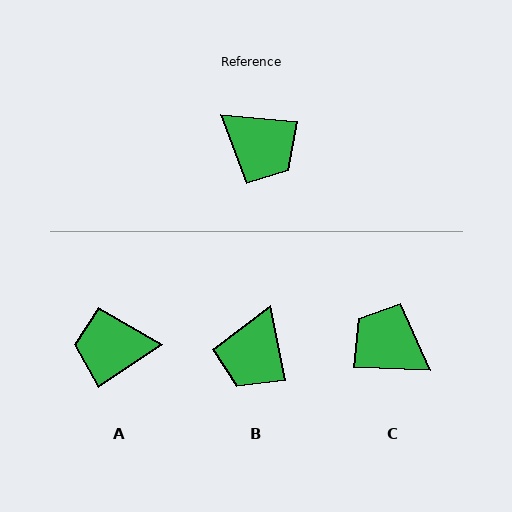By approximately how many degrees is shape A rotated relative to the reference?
Approximately 141 degrees clockwise.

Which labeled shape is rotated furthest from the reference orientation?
C, about 177 degrees away.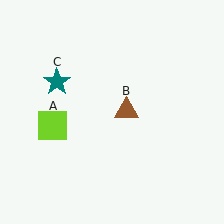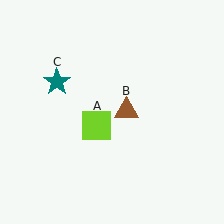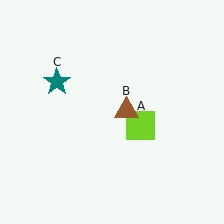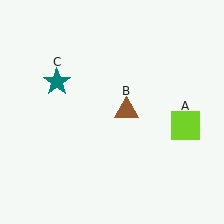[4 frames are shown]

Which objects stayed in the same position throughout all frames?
Brown triangle (object B) and teal star (object C) remained stationary.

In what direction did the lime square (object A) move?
The lime square (object A) moved right.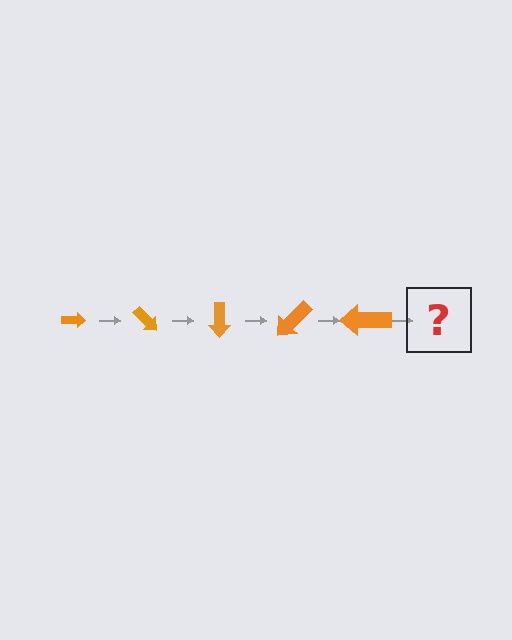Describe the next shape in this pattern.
It should be an arrow, larger than the previous one and rotated 225 degrees from the start.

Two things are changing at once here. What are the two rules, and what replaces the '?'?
The two rules are that the arrow grows larger each step and it rotates 45 degrees each step. The '?' should be an arrow, larger than the previous one and rotated 225 degrees from the start.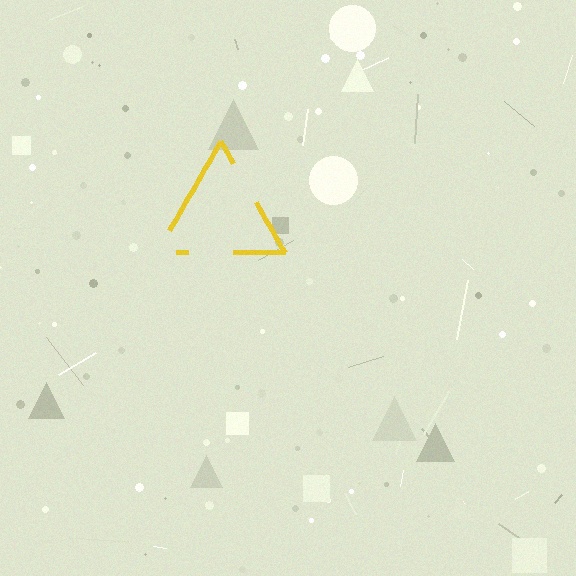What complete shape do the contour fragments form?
The contour fragments form a triangle.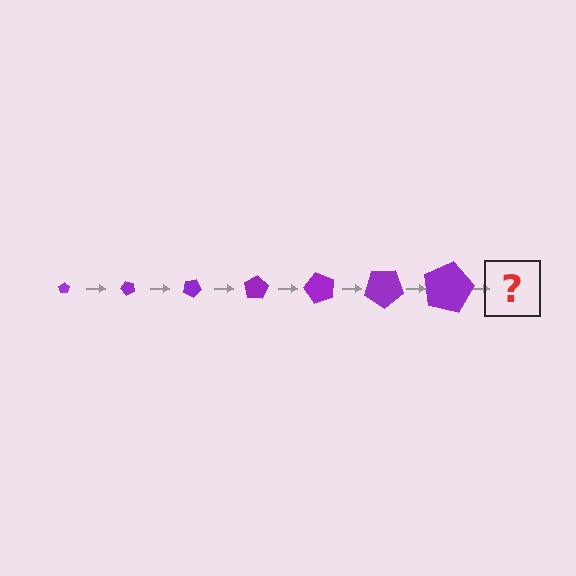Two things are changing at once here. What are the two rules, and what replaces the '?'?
The two rules are that the pentagon grows larger each step and it rotates 50 degrees each step. The '?' should be a pentagon, larger than the previous one and rotated 350 degrees from the start.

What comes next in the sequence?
The next element should be a pentagon, larger than the previous one and rotated 350 degrees from the start.